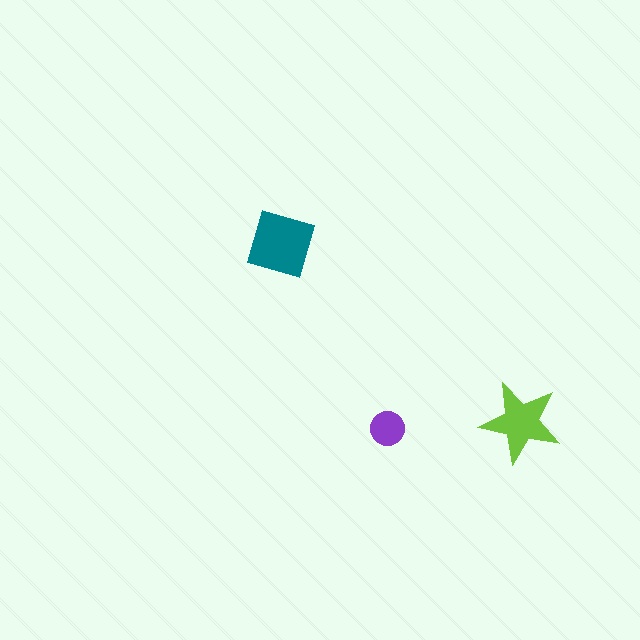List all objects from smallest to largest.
The purple circle, the lime star, the teal diamond.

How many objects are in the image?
There are 3 objects in the image.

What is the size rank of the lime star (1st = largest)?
2nd.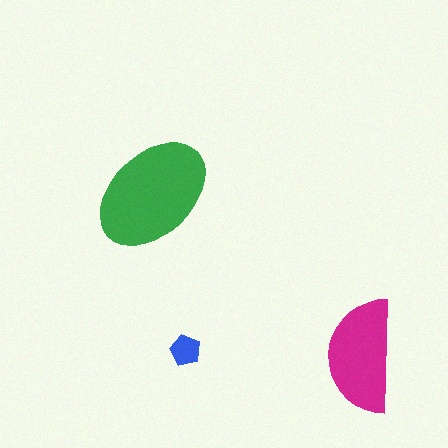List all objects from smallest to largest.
The blue pentagon, the magenta semicircle, the green ellipse.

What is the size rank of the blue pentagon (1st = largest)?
3rd.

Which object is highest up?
The green ellipse is topmost.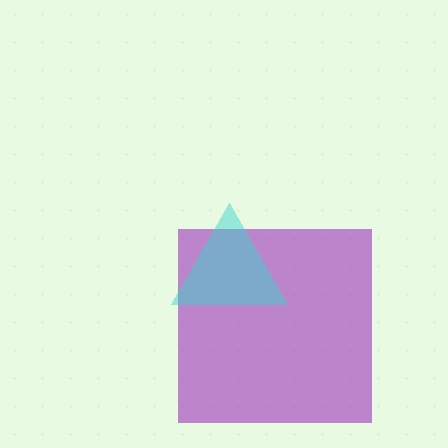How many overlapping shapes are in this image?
There are 2 overlapping shapes in the image.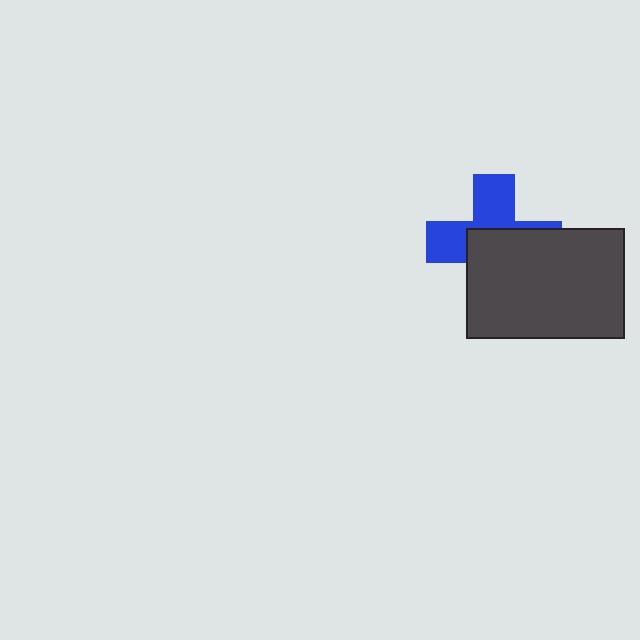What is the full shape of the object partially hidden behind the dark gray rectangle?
The partially hidden object is a blue cross.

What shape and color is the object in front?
The object in front is a dark gray rectangle.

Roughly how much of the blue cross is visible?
A small part of it is visible (roughly 44%).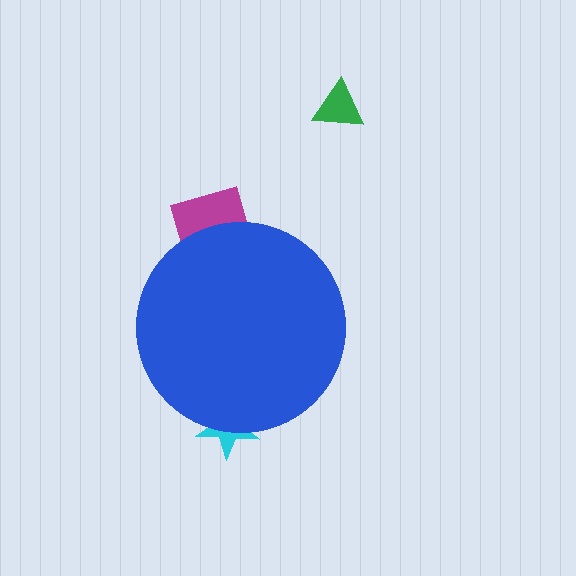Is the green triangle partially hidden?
No, the green triangle is fully visible.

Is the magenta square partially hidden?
Yes, the magenta square is partially hidden behind the blue circle.